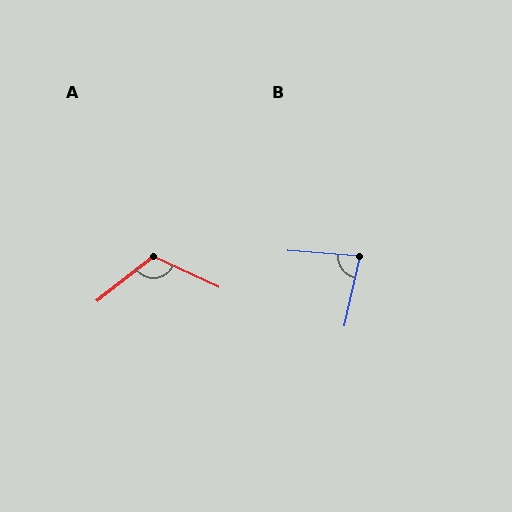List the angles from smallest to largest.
B (81°), A (116°).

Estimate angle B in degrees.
Approximately 81 degrees.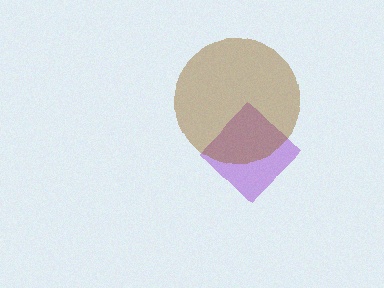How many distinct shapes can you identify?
There are 2 distinct shapes: a purple diamond, a brown circle.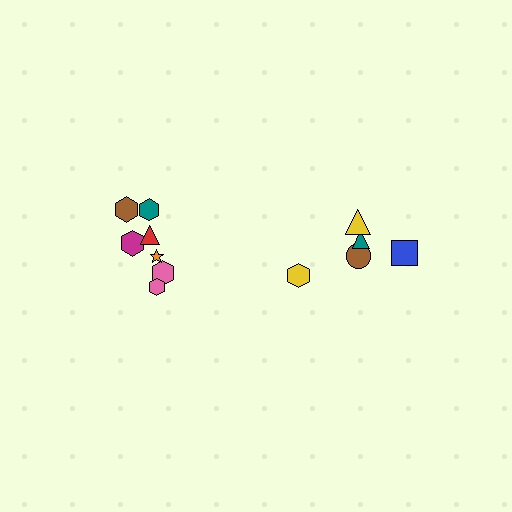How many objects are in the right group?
There are 5 objects.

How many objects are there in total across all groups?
There are 12 objects.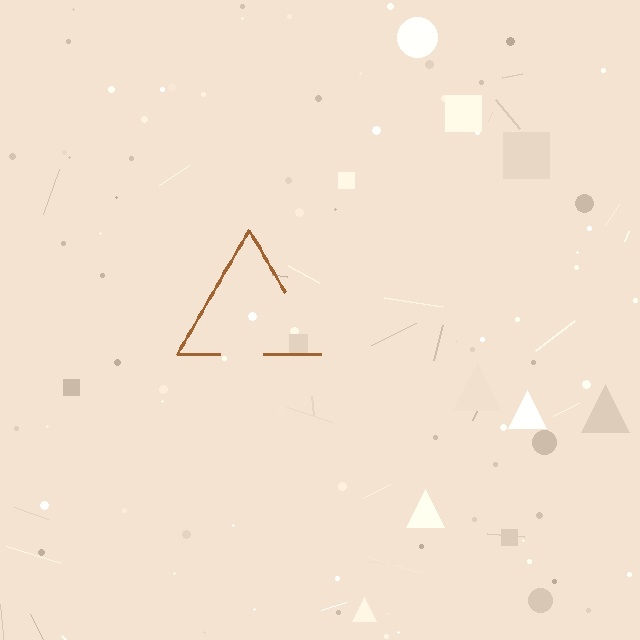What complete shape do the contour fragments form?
The contour fragments form a triangle.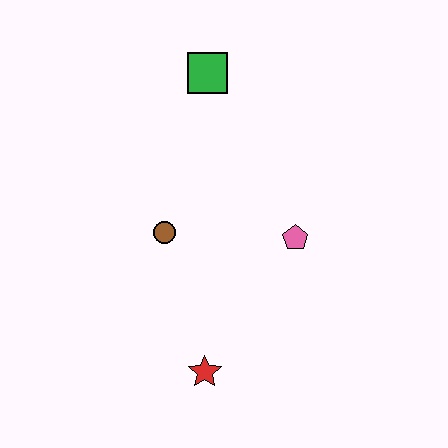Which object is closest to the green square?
The brown circle is closest to the green square.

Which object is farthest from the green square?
The red star is farthest from the green square.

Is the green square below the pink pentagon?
No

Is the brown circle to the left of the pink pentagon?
Yes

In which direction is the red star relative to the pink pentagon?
The red star is below the pink pentagon.